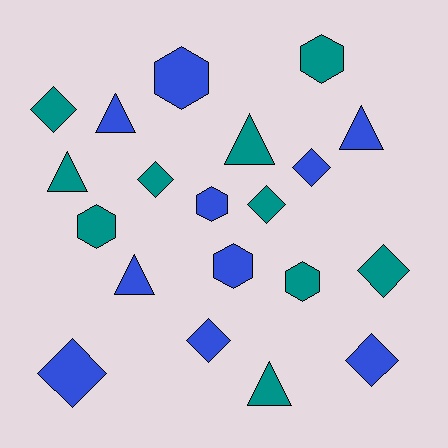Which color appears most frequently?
Teal, with 10 objects.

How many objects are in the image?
There are 20 objects.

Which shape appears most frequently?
Diamond, with 8 objects.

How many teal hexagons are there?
There are 3 teal hexagons.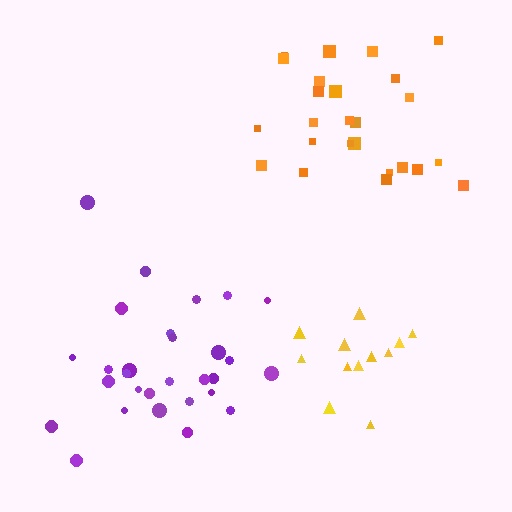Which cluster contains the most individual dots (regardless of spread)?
Purple (29).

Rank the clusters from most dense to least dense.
orange, purple, yellow.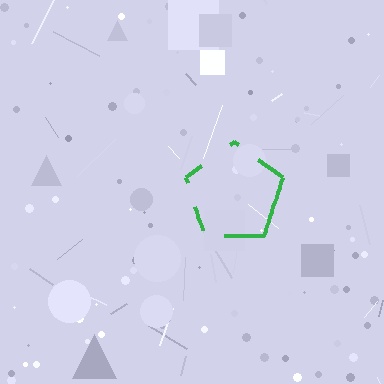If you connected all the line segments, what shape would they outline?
They would outline a pentagon.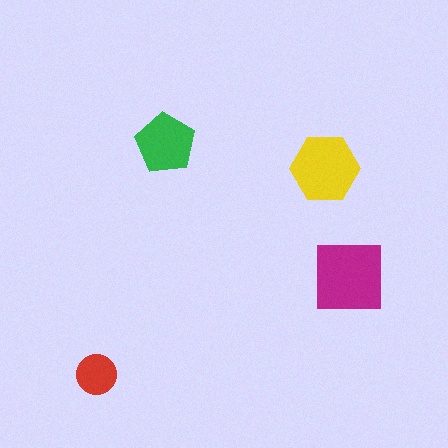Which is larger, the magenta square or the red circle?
The magenta square.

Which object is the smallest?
The red circle.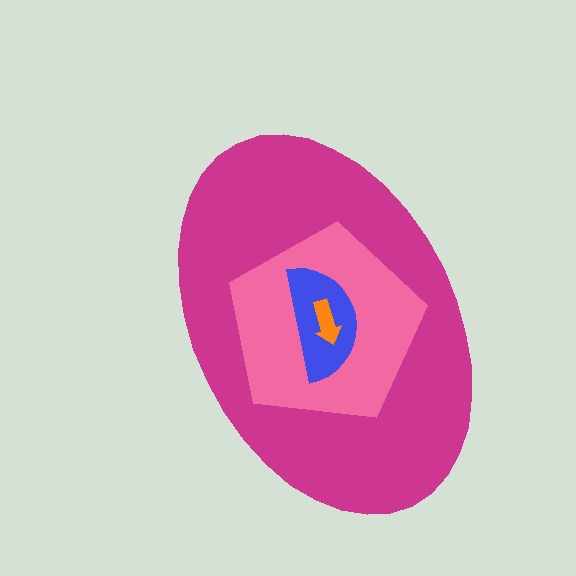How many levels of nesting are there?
4.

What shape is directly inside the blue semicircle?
The orange arrow.